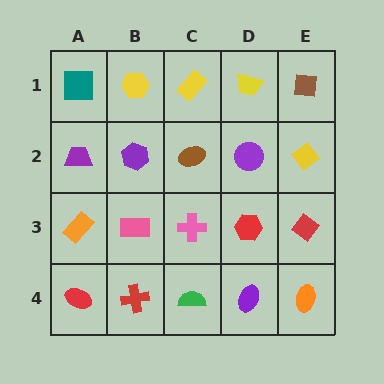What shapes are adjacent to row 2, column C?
A yellow rectangle (row 1, column C), a pink cross (row 3, column C), a purple hexagon (row 2, column B), a purple circle (row 2, column D).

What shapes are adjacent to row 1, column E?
A yellow diamond (row 2, column E), a yellow trapezoid (row 1, column D).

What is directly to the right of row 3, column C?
A red hexagon.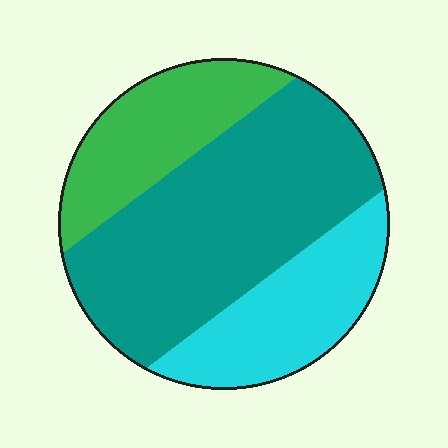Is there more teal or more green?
Teal.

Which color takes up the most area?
Teal, at roughly 55%.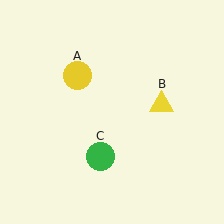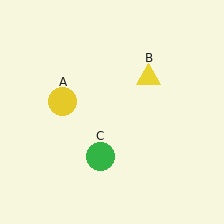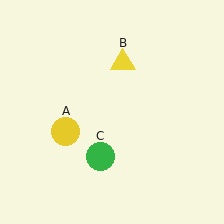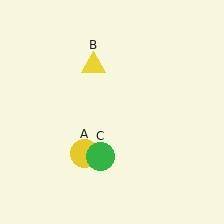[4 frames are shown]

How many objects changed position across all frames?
2 objects changed position: yellow circle (object A), yellow triangle (object B).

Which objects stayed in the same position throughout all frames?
Green circle (object C) remained stationary.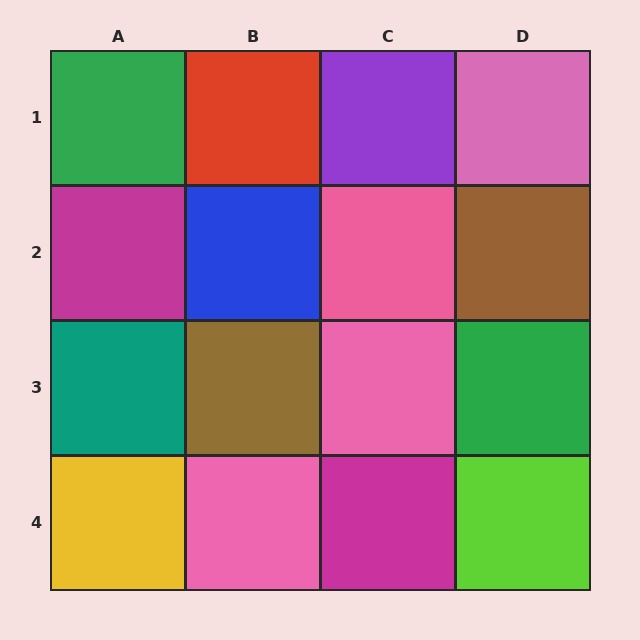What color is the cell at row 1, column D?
Pink.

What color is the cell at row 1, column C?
Purple.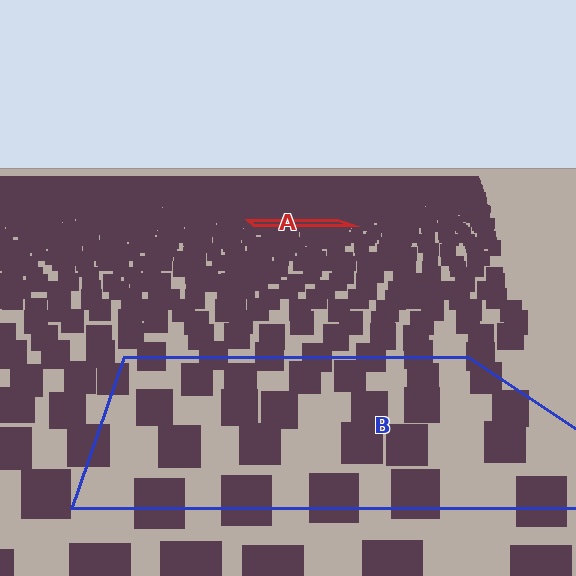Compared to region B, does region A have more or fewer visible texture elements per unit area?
Region A has more texture elements per unit area — they are packed more densely because it is farther away.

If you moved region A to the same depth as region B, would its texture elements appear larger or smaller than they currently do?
They would appear larger. At a closer depth, the same texture elements are projected at a bigger on-screen size.